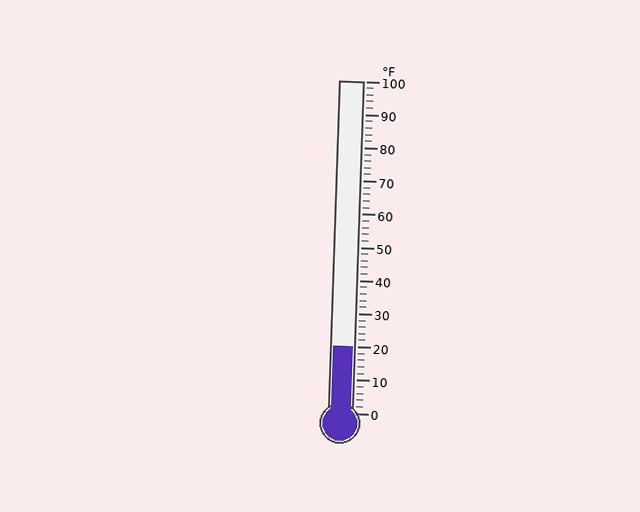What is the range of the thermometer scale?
The thermometer scale ranges from 0°F to 100°F.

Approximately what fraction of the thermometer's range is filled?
The thermometer is filled to approximately 20% of its range.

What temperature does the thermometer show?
The thermometer shows approximately 20°F.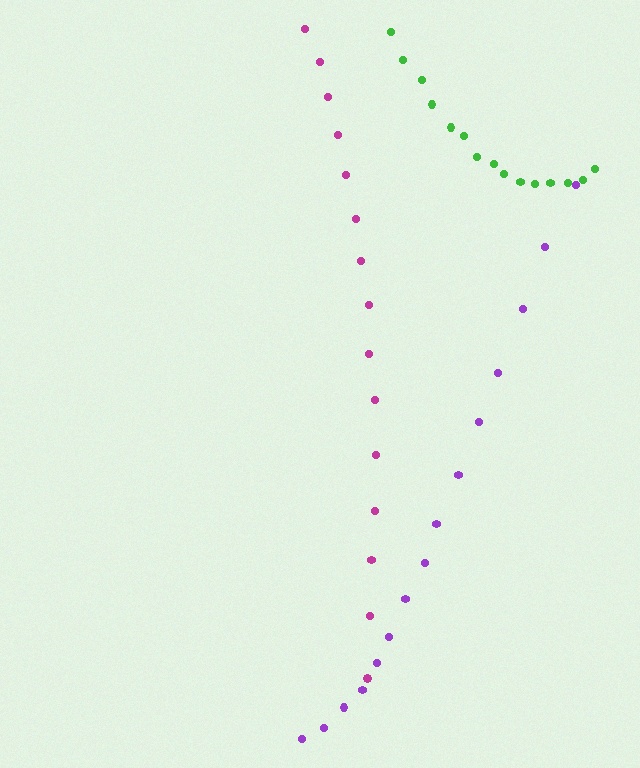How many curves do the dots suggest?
There are 3 distinct paths.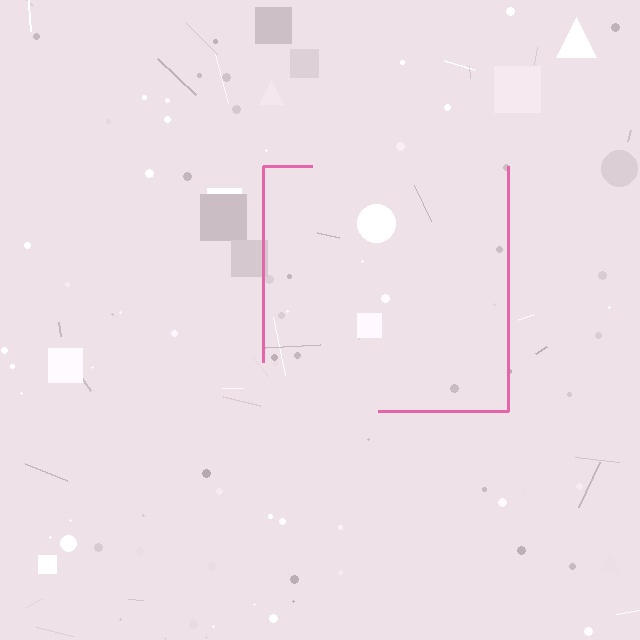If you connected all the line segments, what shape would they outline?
They would outline a square.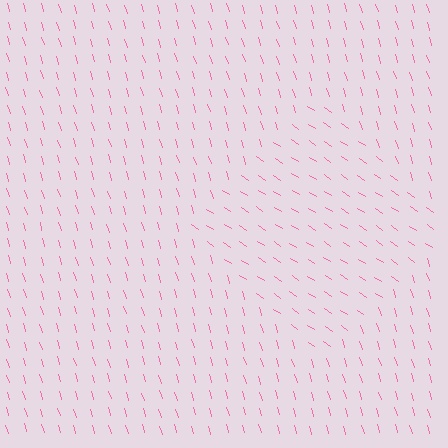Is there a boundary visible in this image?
Yes, there is a texture boundary formed by a change in line orientation.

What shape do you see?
I see a diamond.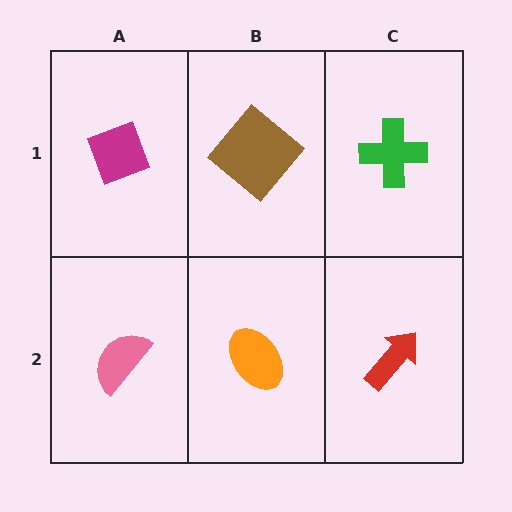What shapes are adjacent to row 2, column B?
A brown diamond (row 1, column B), a pink semicircle (row 2, column A), a red arrow (row 2, column C).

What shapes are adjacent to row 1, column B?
An orange ellipse (row 2, column B), a magenta diamond (row 1, column A), a green cross (row 1, column C).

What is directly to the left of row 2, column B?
A pink semicircle.